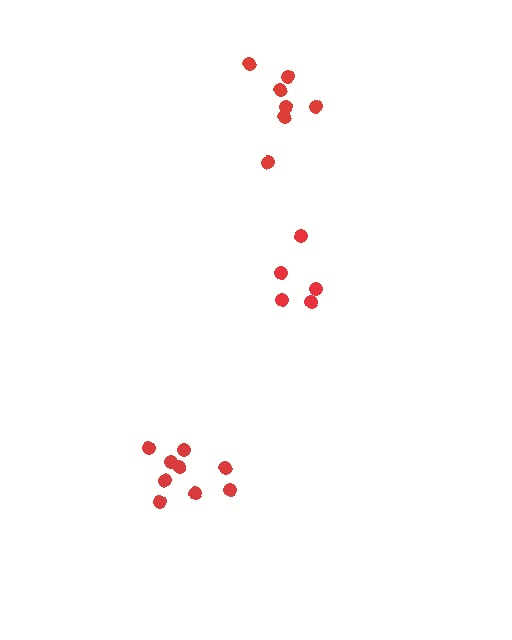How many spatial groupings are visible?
There are 3 spatial groupings.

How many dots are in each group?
Group 1: 5 dots, Group 2: 7 dots, Group 3: 9 dots (21 total).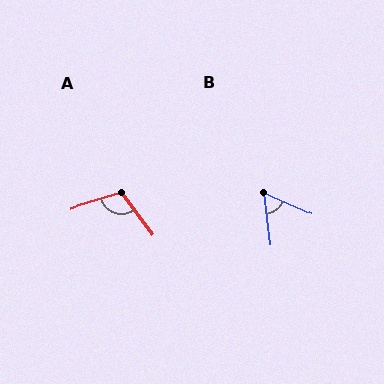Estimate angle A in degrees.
Approximately 110 degrees.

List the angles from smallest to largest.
B (59°), A (110°).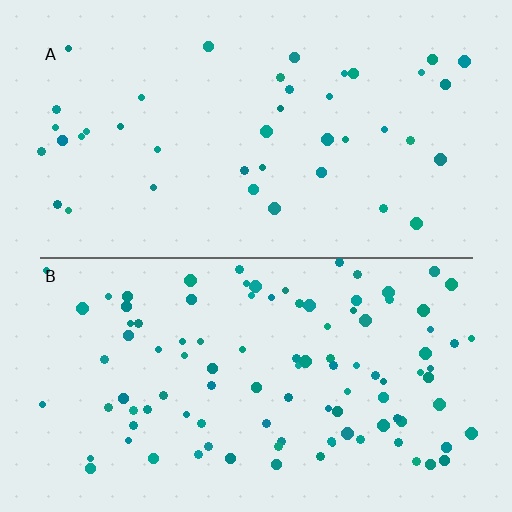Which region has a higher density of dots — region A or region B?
B (the bottom).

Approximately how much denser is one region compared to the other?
Approximately 2.5× — region B over region A.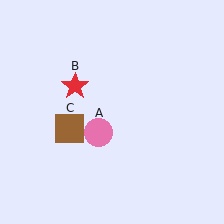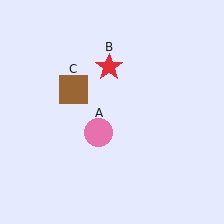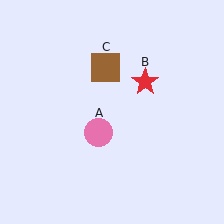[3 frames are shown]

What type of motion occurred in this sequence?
The red star (object B), brown square (object C) rotated clockwise around the center of the scene.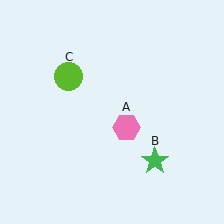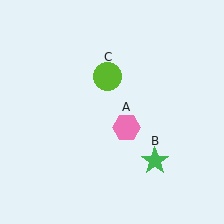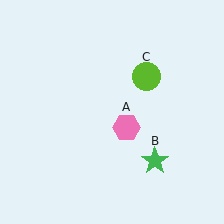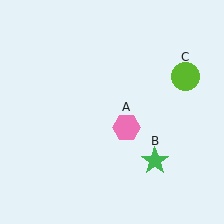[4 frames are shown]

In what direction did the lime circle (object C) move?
The lime circle (object C) moved right.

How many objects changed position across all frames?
1 object changed position: lime circle (object C).